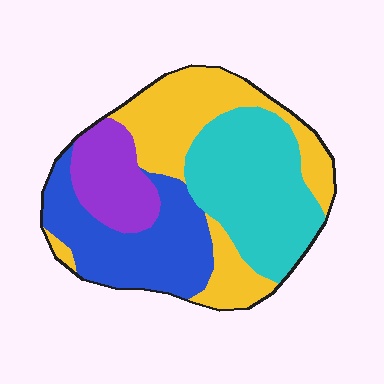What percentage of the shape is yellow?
Yellow covers roughly 30% of the shape.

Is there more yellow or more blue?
Yellow.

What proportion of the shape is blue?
Blue covers about 25% of the shape.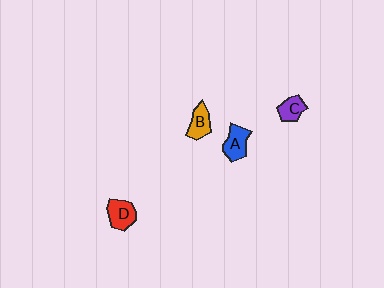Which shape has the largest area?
Shape D (red).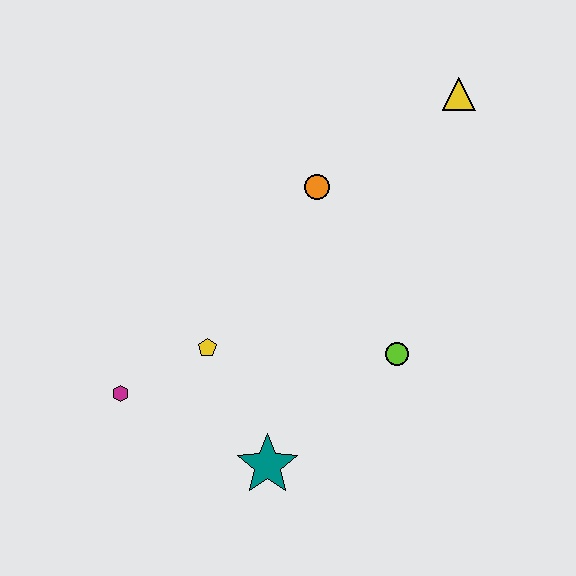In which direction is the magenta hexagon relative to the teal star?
The magenta hexagon is to the left of the teal star.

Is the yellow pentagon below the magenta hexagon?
No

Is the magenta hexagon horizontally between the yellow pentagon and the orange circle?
No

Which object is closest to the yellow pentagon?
The magenta hexagon is closest to the yellow pentagon.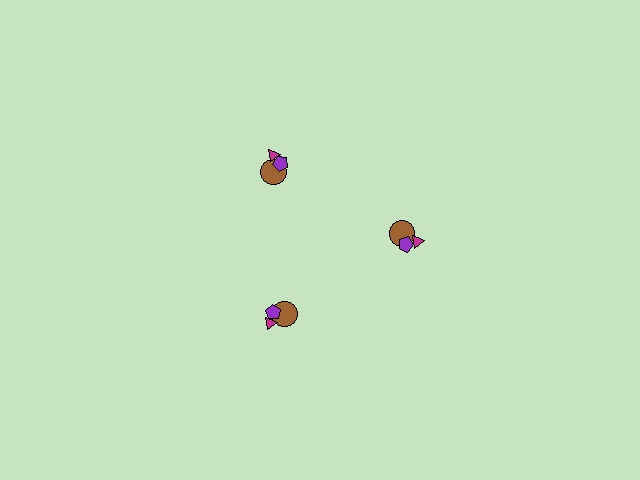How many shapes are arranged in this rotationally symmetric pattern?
There are 9 shapes, arranged in 3 groups of 3.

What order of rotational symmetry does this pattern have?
This pattern has 3-fold rotational symmetry.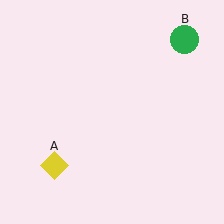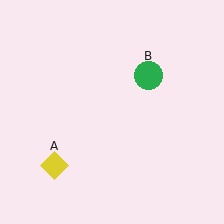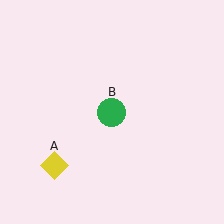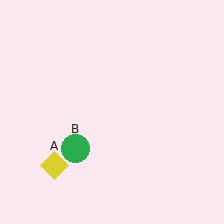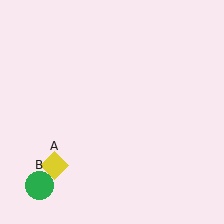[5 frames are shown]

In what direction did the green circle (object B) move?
The green circle (object B) moved down and to the left.